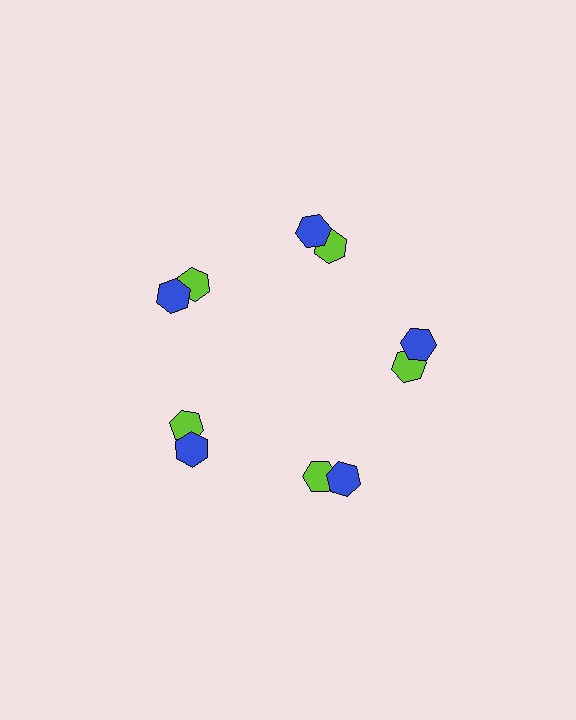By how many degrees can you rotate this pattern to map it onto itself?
The pattern maps onto itself every 72 degrees of rotation.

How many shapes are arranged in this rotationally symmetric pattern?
There are 10 shapes, arranged in 5 groups of 2.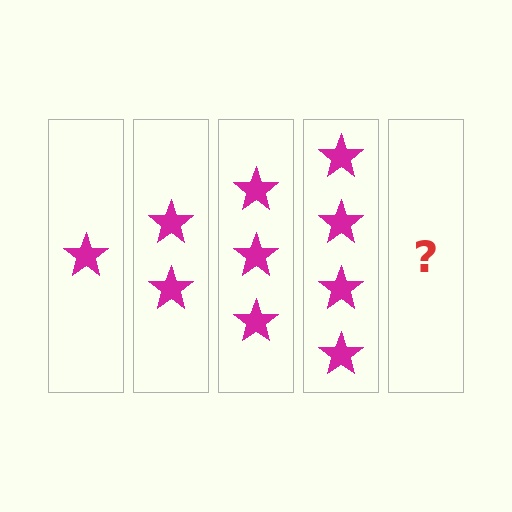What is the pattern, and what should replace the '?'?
The pattern is that each step adds one more star. The '?' should be 5 stars.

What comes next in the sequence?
The next element should be 5 stars.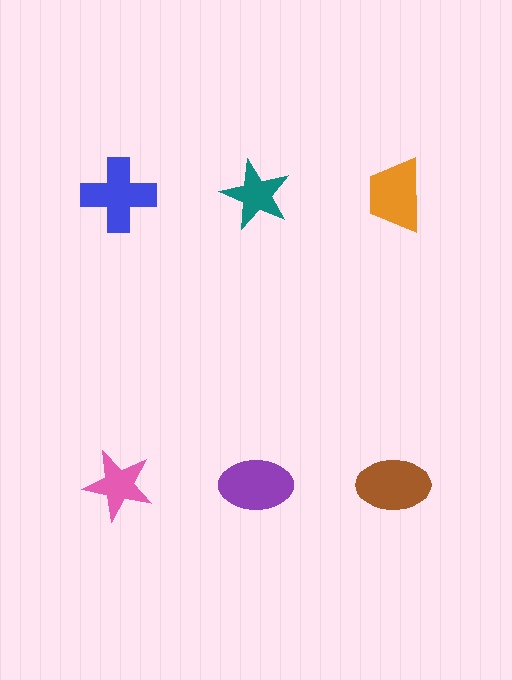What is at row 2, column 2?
A purple ellipse.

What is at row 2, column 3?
A brown ellipse.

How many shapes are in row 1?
3 shapes.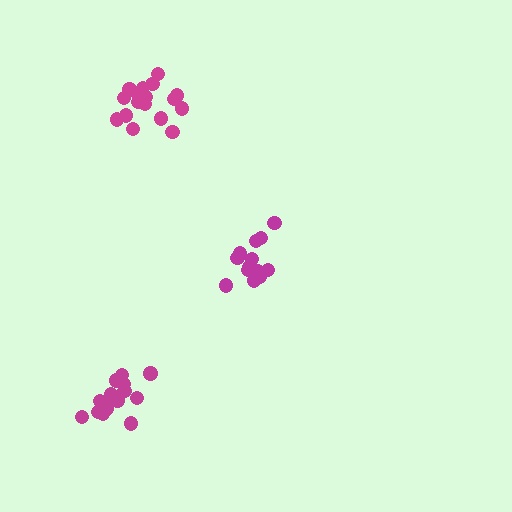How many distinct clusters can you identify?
There are 3 distinct clusters.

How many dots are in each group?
Group 1: 15 dots, Group 2: 19 dots, Group 3: 17 dots (51 total).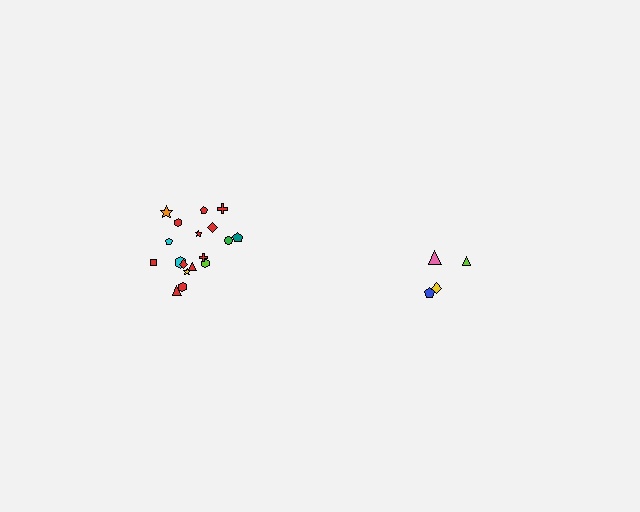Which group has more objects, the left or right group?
The left group.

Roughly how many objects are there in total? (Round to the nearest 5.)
Roughly 20 objects in total.